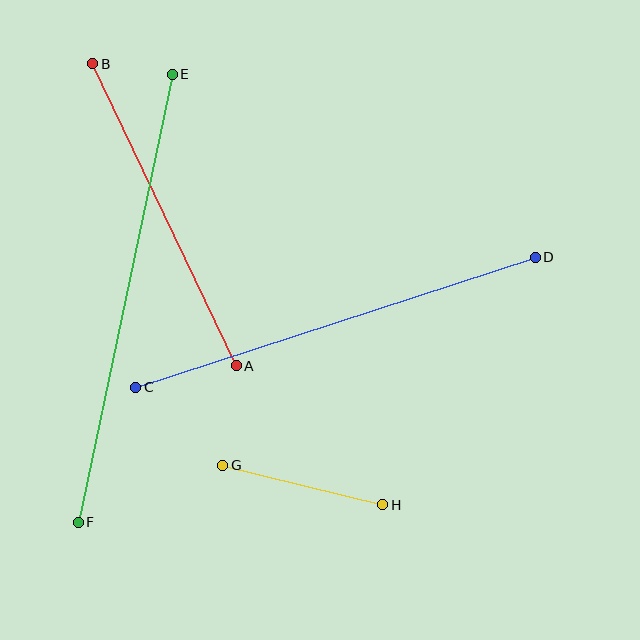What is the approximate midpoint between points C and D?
The midpoint is at approximately (336, 322) pixels.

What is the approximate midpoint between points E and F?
The midpoint is at approximately (125, 298) pixels.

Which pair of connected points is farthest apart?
Points E and F are farthest apart.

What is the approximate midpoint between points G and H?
The midpoint is at approximately (303, 485) pixels.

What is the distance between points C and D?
The distance is approximately 420 pixels.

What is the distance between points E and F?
The distance is approximately 458 pixels.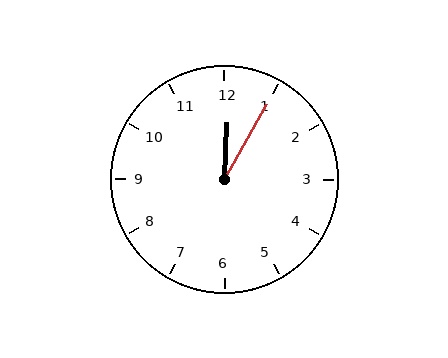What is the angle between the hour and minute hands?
Approximately 28 degrees.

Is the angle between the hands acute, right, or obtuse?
It is acute.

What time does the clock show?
12:05.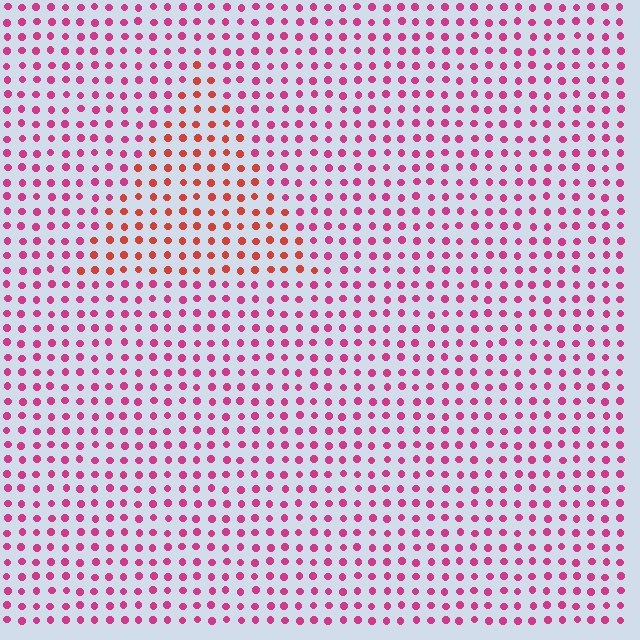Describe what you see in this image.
The image is filled with small magenta elements in a uniform arrangement. A triangle-shaped region is visible where the elements are tinted to a slightly different hue, forming a subtle color boundary.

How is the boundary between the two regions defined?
The boundary is defined purely by a slight shift in hue (about 35 degrees). Spacing, size, and orientation are identical on both sides.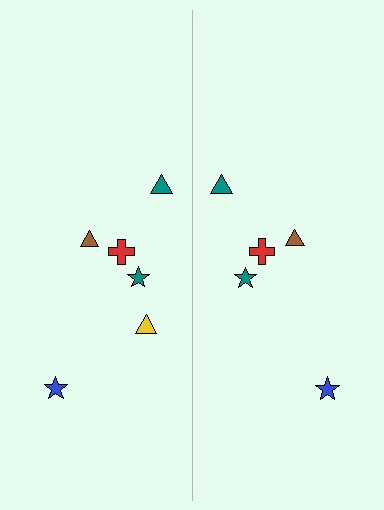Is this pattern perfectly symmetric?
No, the pattern is not perfectly symmetric. A yellow triangle is missing from the right side.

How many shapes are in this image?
There are 11 shapes in this image.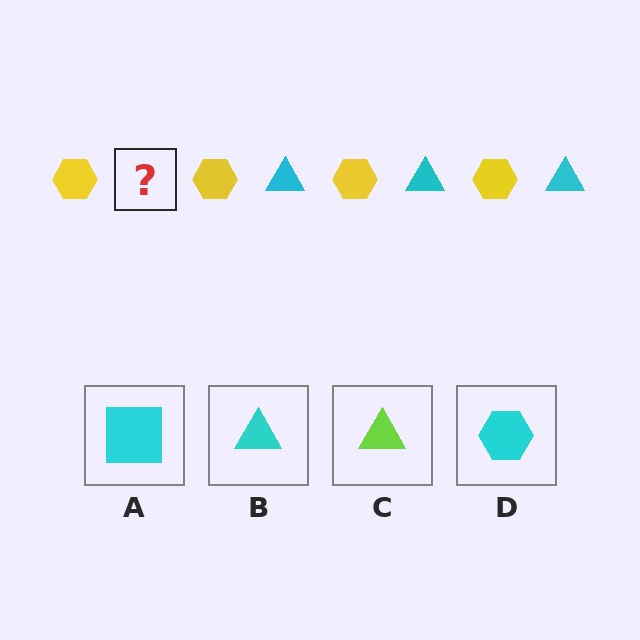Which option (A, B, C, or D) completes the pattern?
B.